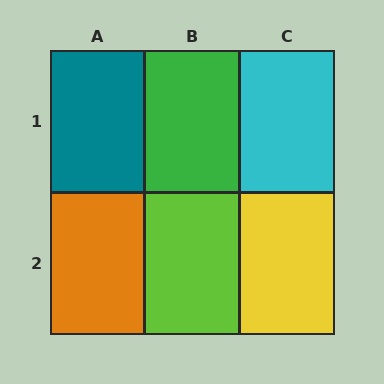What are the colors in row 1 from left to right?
Teal, green, cyan.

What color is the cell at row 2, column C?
Yellow.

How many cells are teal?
1 cell is teal.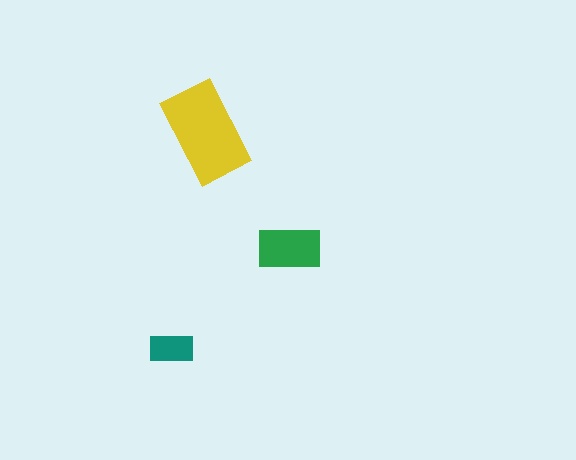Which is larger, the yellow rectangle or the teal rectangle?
The yellow one.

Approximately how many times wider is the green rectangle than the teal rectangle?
About 1.5 times wider.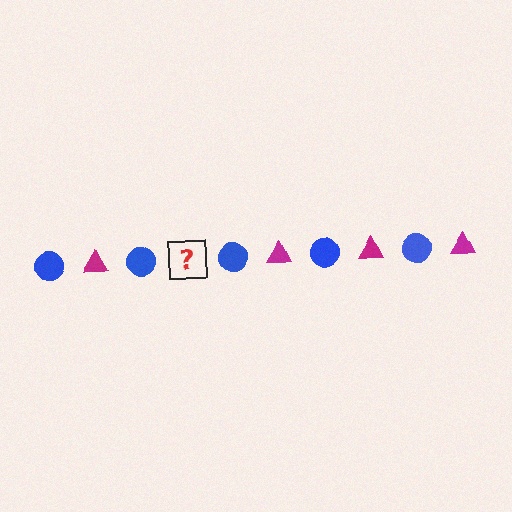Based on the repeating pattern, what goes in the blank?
The blank should be a magenta triangle.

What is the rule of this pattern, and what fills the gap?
The rule is that the pattern alternates between blue circle and magenta triangle. The gap should be filled with a magenta triangle.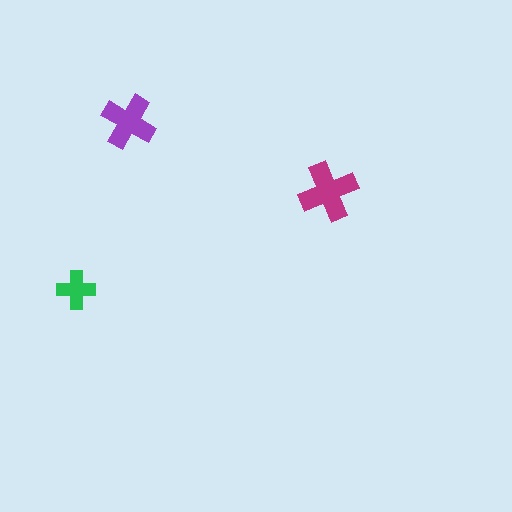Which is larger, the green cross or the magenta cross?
The magenta one.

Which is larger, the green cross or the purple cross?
The purple one.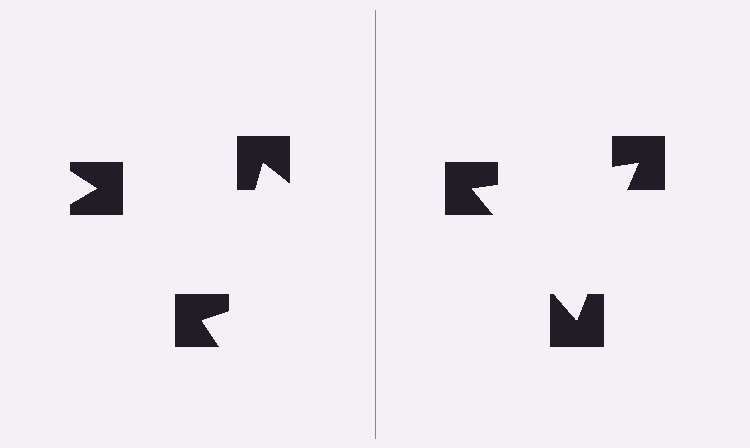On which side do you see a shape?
An illusory triangle appears on the right side. On the left side the wedge cuts are rotated, so no coherent shape forms.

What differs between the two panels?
The notched squares are positioned identically on both sides; only the wedge orientations differ. On the right they align to a triangle; on the left they are misaligned.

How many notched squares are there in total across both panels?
6 — 3 on each side.